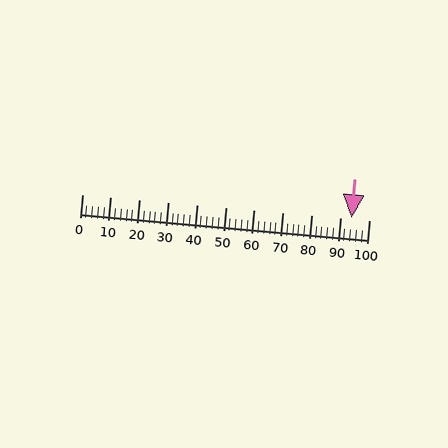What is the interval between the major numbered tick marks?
The major tick marks are spaced 10 units apart.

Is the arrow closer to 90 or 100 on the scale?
The arrow is closer to 90.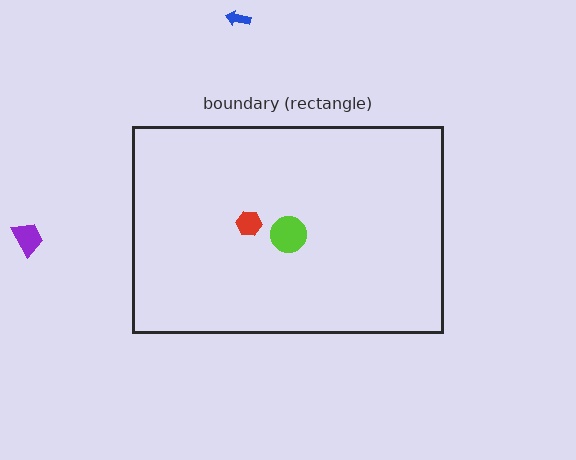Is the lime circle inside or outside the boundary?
Inside.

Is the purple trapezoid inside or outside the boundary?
Outside.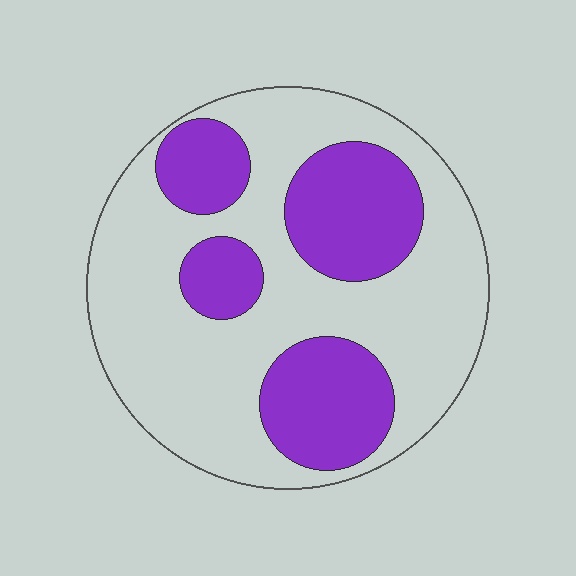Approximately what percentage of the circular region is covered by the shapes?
Approximately 35%.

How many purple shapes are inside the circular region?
4.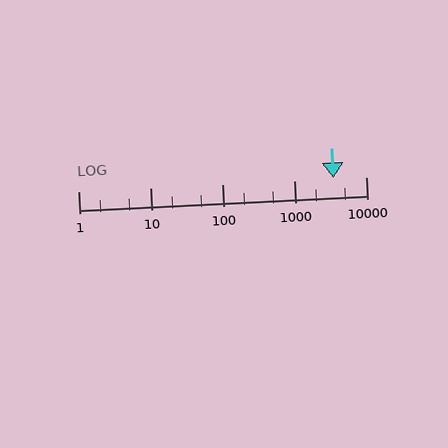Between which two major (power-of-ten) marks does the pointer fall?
The pointer is between 1000 and 10000.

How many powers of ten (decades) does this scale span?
The scale spans 4 decades, from 1 to 10000.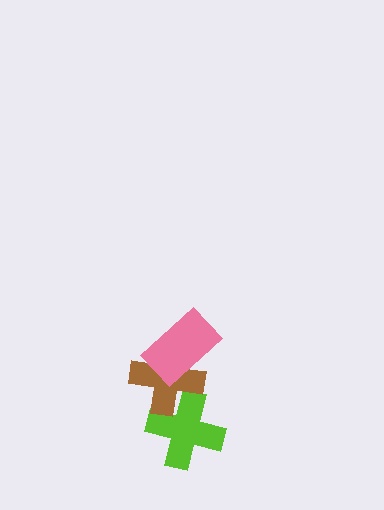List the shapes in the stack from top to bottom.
From top to bottom: the pink rectangle, the brown cross, the lime cross.